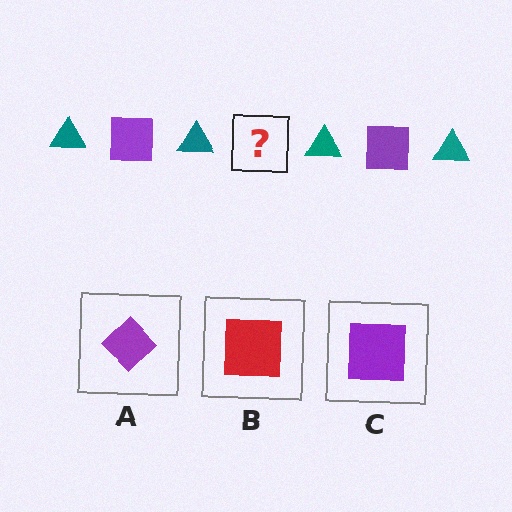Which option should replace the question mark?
Option C.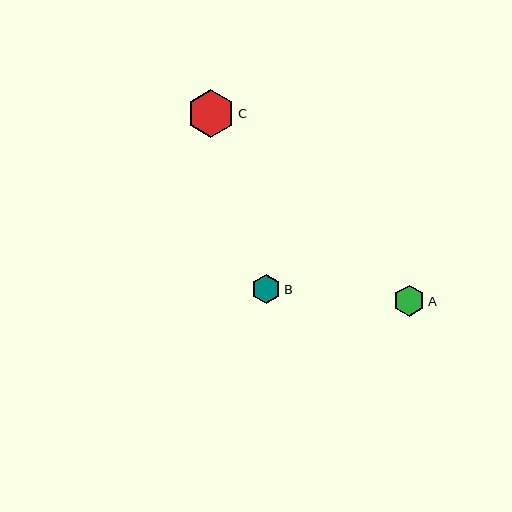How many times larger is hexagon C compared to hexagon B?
Hexagon C is approximately 1.6 times the size of hexagon B.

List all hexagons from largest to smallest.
From largest to smallest: C, A, B.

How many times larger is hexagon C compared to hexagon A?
Hexagon C is approximately 1.5 times the size of hexagon A.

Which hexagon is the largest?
Hexagon C is the largest with a size of approximately 48 pixels.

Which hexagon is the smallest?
Hexagon B is the smallest with a size of approximately 29 pixels.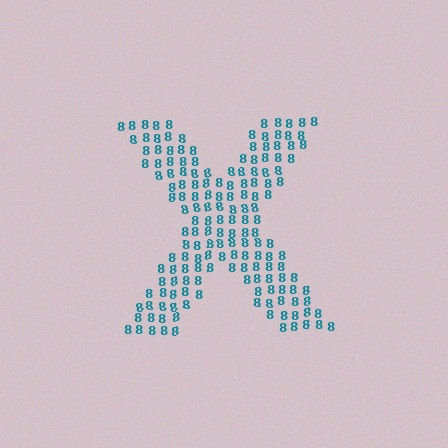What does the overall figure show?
The overall figure shows the letter X.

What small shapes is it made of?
It is made of small digit 8's.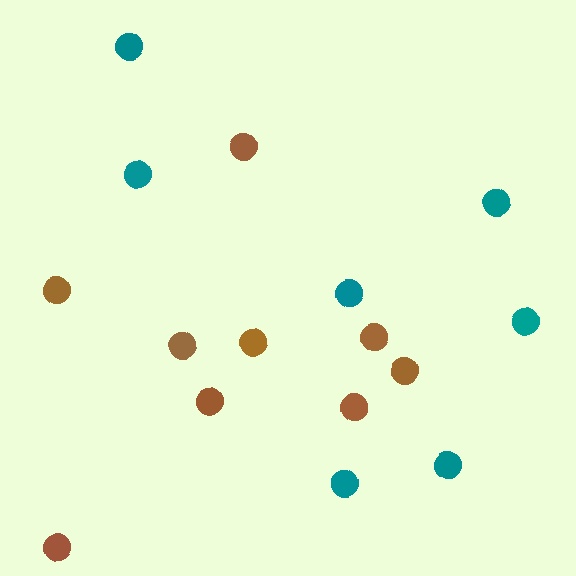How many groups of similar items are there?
There are 2 groups: one group of teal circles (7) and one group of brown circles (9).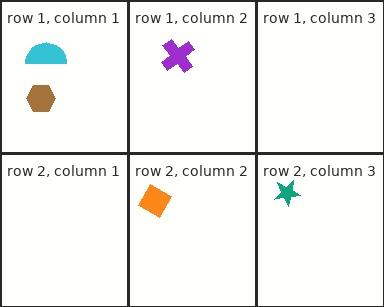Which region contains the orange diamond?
The row 2, column 2 region.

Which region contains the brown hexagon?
The row 1, column 1 region.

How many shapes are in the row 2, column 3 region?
1.